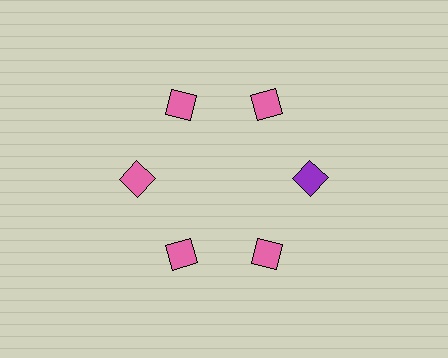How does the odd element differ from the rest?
It has a different color: purple instead of pink.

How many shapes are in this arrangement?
There are 6 shapes arranged in a ring pattern.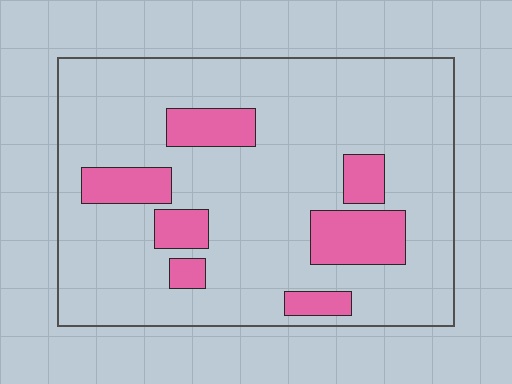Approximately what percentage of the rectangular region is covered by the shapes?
Approximately 20%.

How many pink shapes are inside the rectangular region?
7.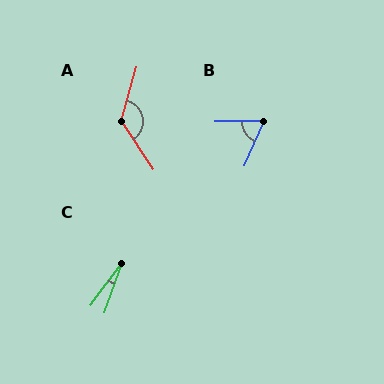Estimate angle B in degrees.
Approximately 65 degrees.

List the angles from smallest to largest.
C (17°), B (65°), A (131°).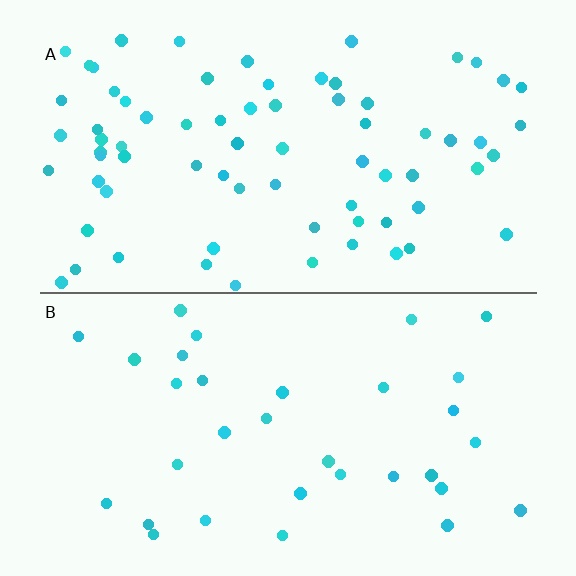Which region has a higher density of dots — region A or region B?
A (the top).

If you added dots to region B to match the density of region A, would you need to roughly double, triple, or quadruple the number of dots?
Approximately double.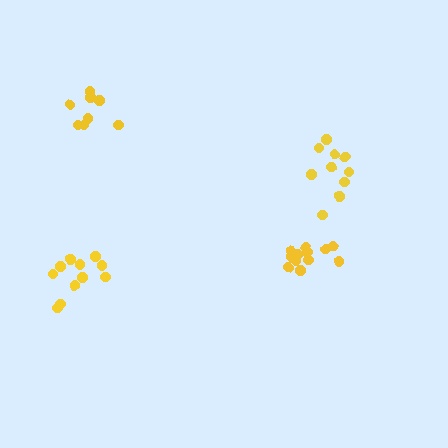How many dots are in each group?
Group 1: 13 dots, Group 2: 11 dots, Group 3: 8 dots, Group 4: 10 dots (42 total).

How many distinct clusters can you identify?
There are 4 distinct clusters.